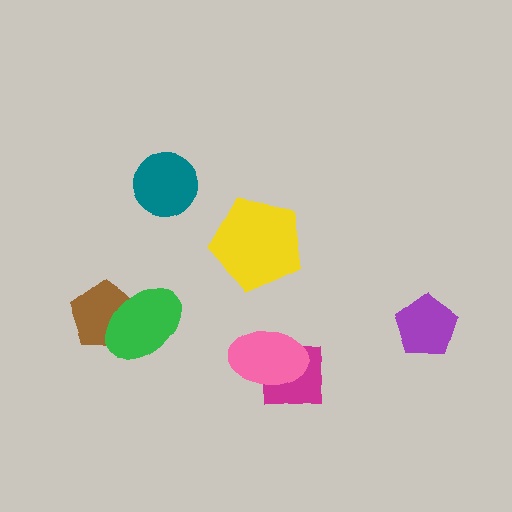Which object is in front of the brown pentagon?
The green ellipse is in front of the brown pentagon.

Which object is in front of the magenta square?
The pink ellipse is in front of the magenta square.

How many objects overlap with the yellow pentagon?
0 objects overlap with the yellow pentagon.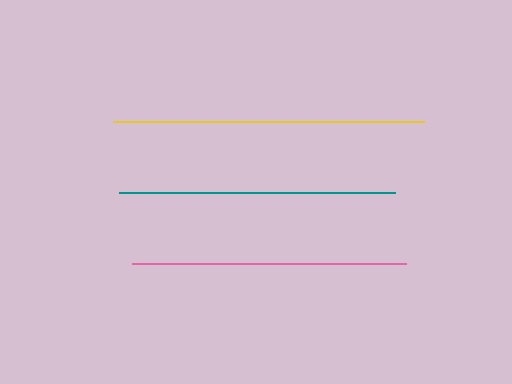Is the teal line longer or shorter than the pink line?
The teal line is longer than the pink line.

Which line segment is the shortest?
The pink line is the shortest at approximately 274 pixels.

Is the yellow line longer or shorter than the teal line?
The yellow line is longer than the teal line.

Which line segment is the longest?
The yellow line is the longest at approximately 311 pixels.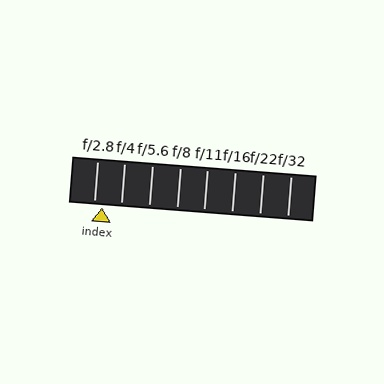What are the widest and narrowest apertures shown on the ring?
The widest aperture shown is f/2.8 and the narrowest is f/32.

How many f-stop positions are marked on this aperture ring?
There are 8 f-stop positions marked.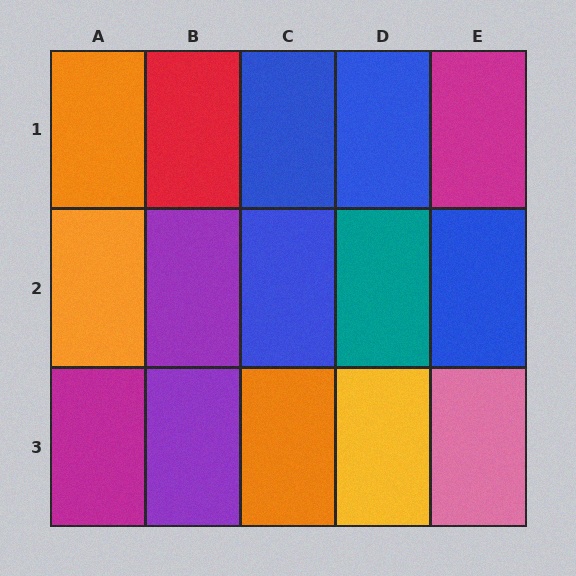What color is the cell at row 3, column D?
Yellow.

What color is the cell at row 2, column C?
Blue.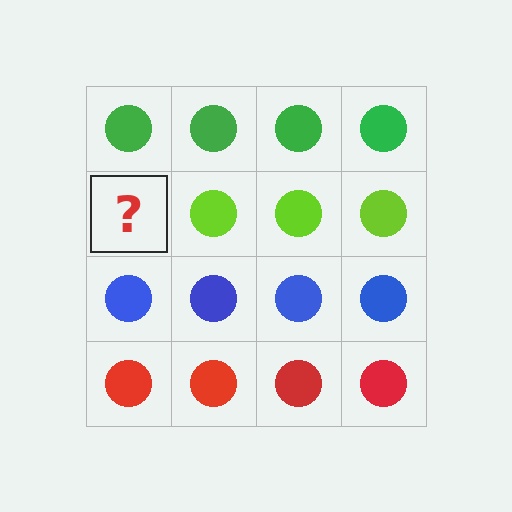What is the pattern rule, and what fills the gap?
The rule is that each row has a consistent color. The gap should be filled with a lime circle.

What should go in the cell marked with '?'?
The missing cell should contain a lime circle.